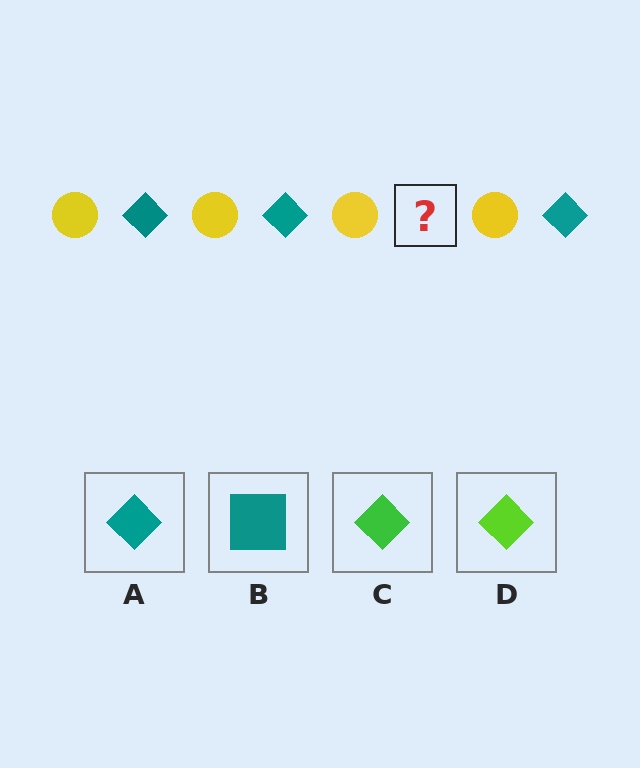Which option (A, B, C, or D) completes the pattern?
A.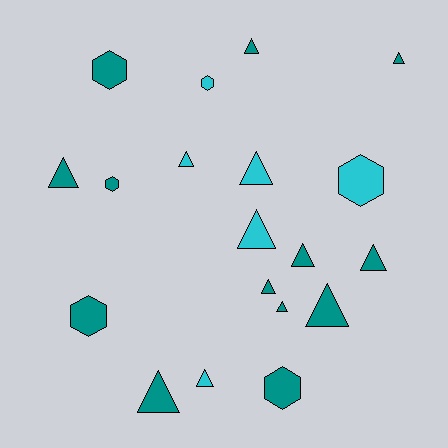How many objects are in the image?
There are 19 objects.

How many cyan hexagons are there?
There are 2 cyan hexagons.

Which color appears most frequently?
Teal, with 13 objects.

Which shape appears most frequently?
Triangle, with 13 objects.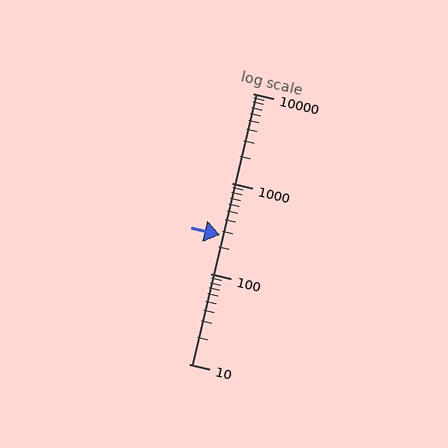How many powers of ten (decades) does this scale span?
The scale spans 3 decades, from 10 to 10000.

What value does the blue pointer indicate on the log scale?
The pointer indicates approximately 270.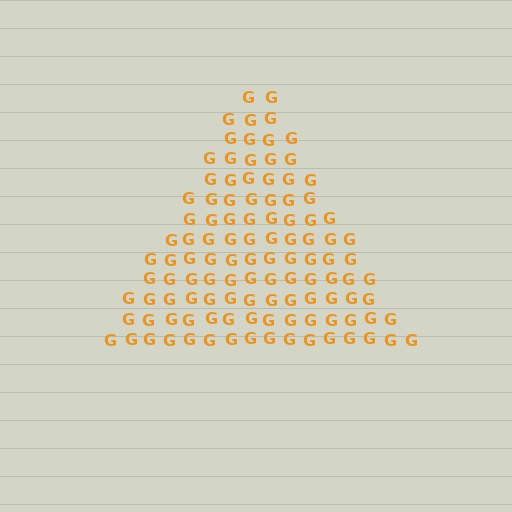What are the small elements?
The small elements are letter G's.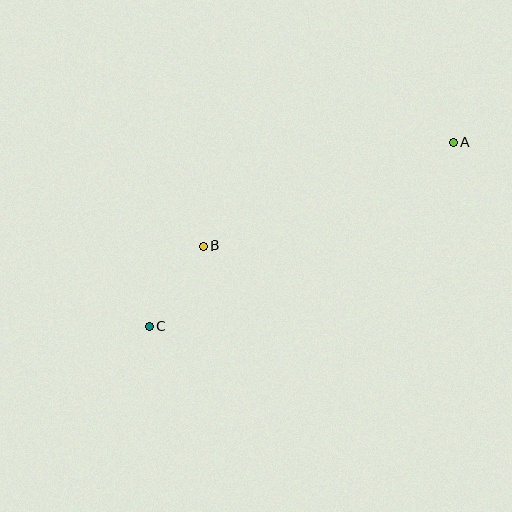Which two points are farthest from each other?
Points A and C are farthest from each other.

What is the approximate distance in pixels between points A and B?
The distance between A and B is approximately 270 pixels.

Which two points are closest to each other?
Points B and C are closest to each other.